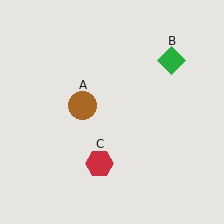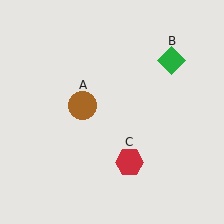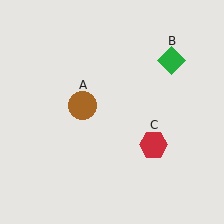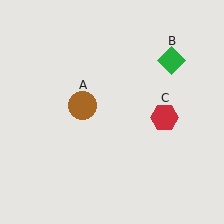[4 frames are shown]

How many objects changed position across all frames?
1 object changed position: red hexagon (object C).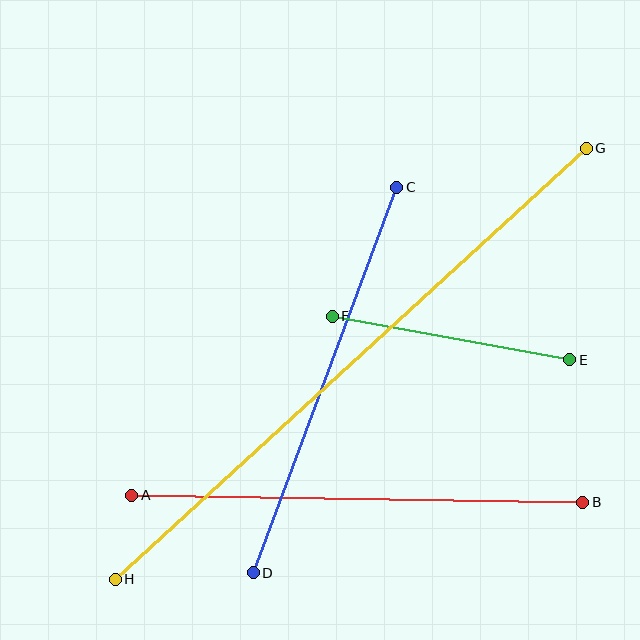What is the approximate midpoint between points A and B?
The midpoint is at approximately (357, 499) pixels.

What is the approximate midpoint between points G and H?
The midpoint is at approximately (351, 364) pixels.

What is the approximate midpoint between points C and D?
The midpoint is at approximately (325, 380) pixels.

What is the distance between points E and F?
The distance is approximately 241 pixels.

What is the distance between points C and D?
The distance is approximately 411 pixels.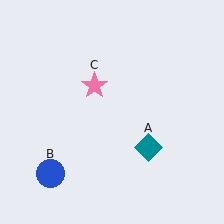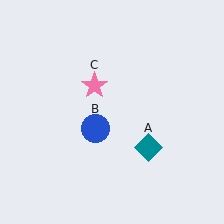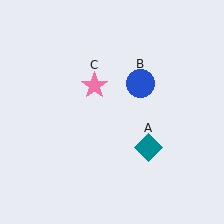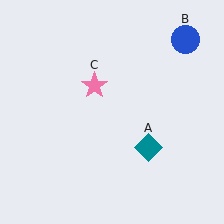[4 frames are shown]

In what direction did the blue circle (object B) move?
The blue circle (object B) moved up and to the right.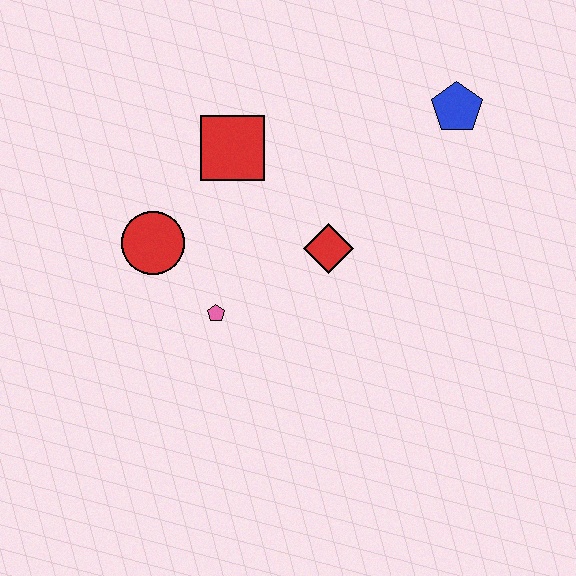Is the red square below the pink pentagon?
No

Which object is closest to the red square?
The red circle is closest to the red square.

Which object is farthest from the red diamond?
The blue pentagon is farthest from the red diamond.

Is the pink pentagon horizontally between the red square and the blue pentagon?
No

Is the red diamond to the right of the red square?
Yes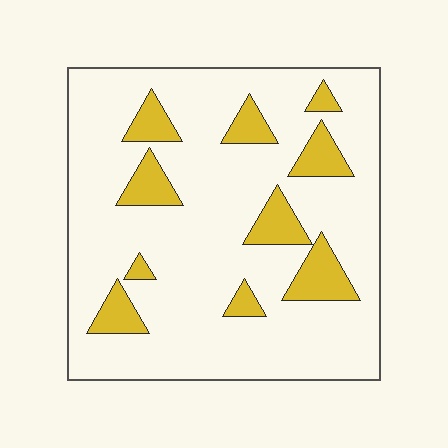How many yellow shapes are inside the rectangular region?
10.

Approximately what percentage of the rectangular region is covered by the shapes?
Approximately 15%.